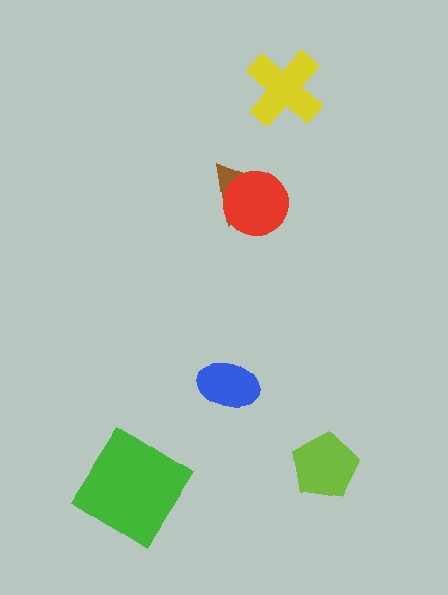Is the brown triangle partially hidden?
Yes, it is partially covered by another shape.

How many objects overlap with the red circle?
1 object overlaps with the red circle.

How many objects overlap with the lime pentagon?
0 objects overlap with the lime pentagon.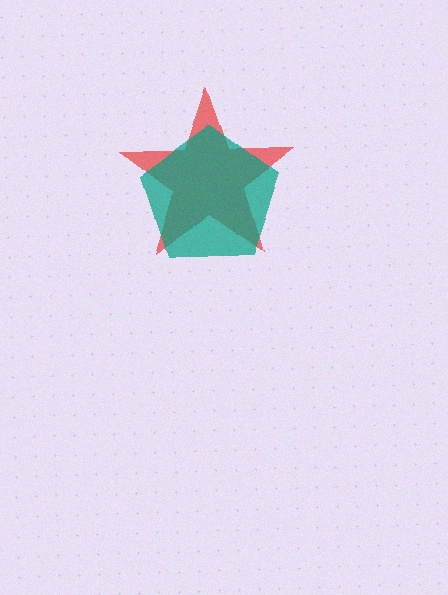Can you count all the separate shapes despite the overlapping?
Yes, there are 2 separate shapes.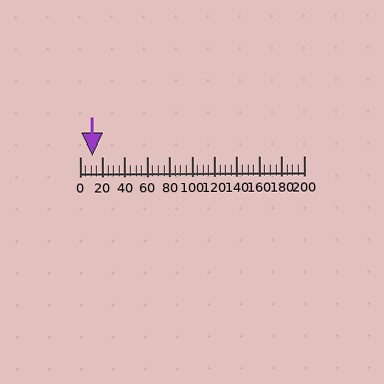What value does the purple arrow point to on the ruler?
The purple arrow points to approximately 11.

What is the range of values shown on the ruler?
The ruler shows values from 0 to 200.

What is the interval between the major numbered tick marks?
The major tick marks are spaced 20 units apart.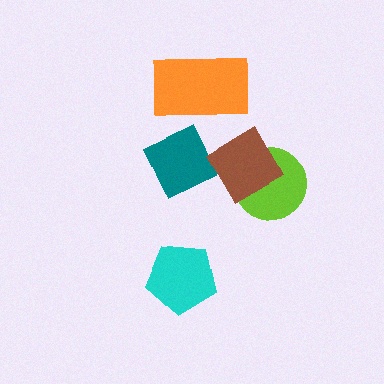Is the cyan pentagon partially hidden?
No, no other shape covers it.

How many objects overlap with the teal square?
0 objects overlap with the teal square.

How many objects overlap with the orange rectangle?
0 objects overlap with the orange rectangle.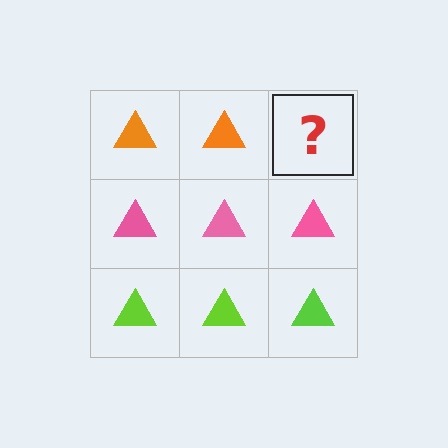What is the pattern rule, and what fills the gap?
The rule is that each row has a consistent color. The gap should be filled with an orange triangle.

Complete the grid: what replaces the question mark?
The question mark should be replaced with an orange triangle.